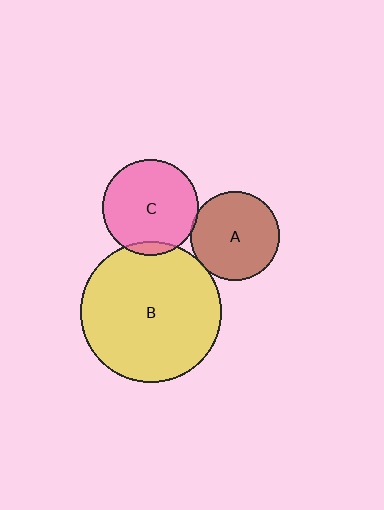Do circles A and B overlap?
Yes.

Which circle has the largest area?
Circle B (yellow).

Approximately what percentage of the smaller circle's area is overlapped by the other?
Approximately 5%.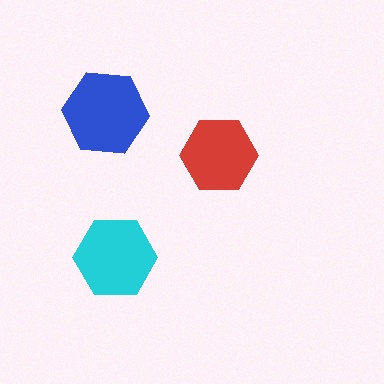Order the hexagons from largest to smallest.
the blue one, the cyan one, the red one.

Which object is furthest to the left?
The blue hexagon is leftmost.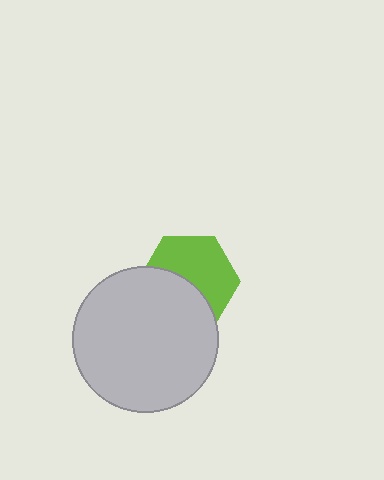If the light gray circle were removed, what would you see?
You would see the complete lime hexagon.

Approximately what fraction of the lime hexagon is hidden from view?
Roughly 44% of the lime hexagon is hidden behind the light gray circle.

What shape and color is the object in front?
The object in front is a light gray circle.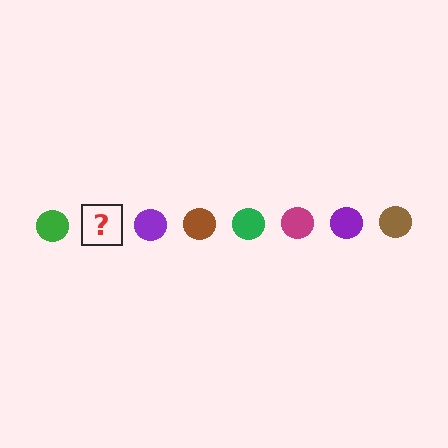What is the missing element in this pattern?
The missing element is a magenta circle.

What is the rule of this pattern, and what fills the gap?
The rule is that the pattern cycles through green, magenta, purple, brown circles. The gap should be filled with a magenta circle.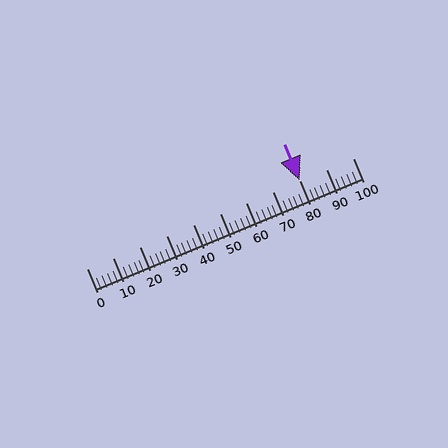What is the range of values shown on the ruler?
The ruler shows values from 0 to 100.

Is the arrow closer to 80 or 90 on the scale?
The arrow is closer to 80.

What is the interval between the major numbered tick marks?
The major tick marks are spaced 10 units apart.